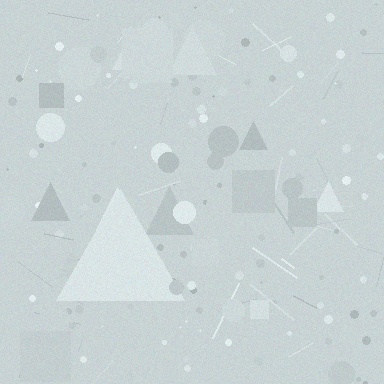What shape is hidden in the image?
A triangle is hidden in the image.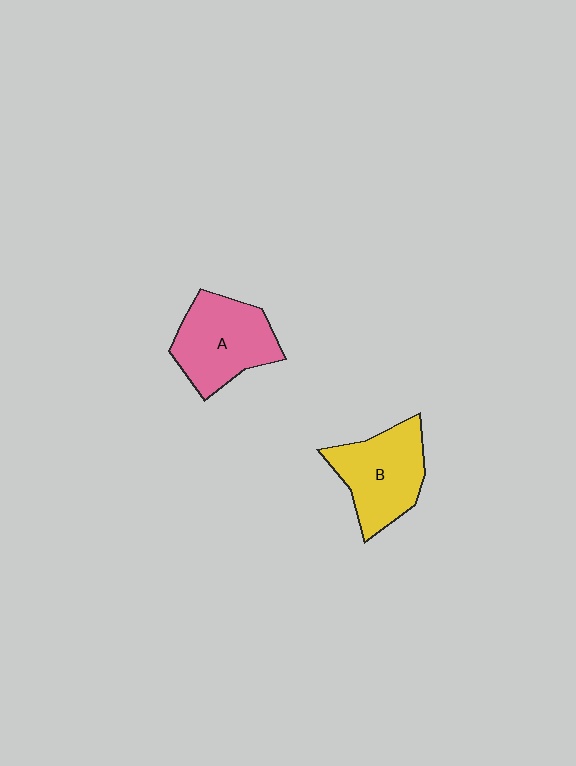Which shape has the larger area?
Shape A (pink).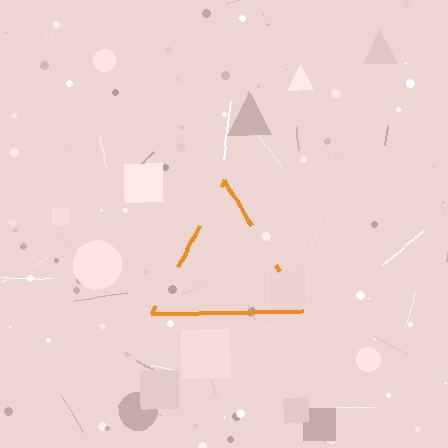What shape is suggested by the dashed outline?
The dashed outline suggests a triangle.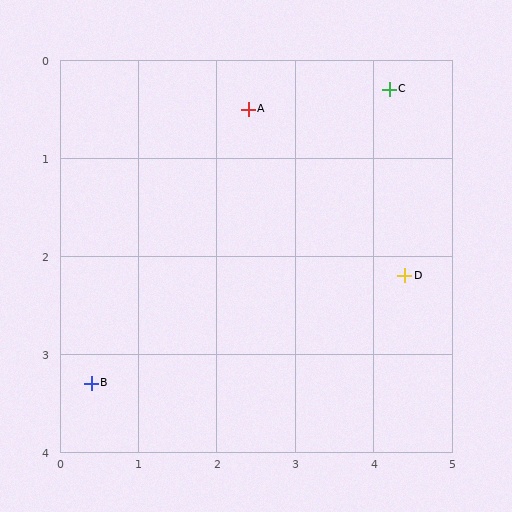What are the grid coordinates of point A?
Point A is at approximately (2.4, 0.5).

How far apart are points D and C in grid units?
Points D and C are about 1.9 grid units apart.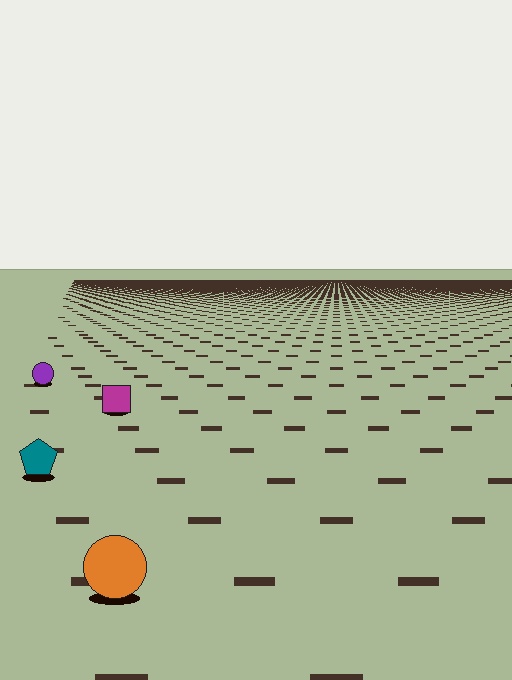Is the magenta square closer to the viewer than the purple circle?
Yes. The magenta square is closer — you can tell from the texture gradient: the ground texture is coarser near it.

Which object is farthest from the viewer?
The purple circle is farthest from the viewer. It appears smaller and the ground texture around it is denser.